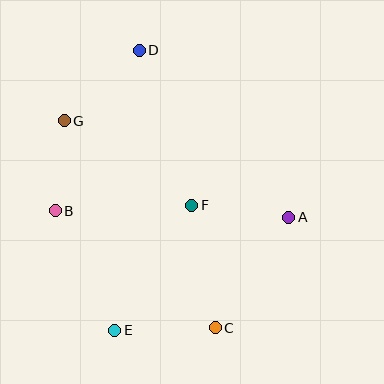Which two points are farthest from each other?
Points C and D are farthest from each other.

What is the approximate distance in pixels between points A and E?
The distance between A and E is approximately 207 pixels.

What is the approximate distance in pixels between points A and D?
The distance between A and D is approximately 224 pixels.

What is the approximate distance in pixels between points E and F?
The distance between E and F is approximately 146 pixels.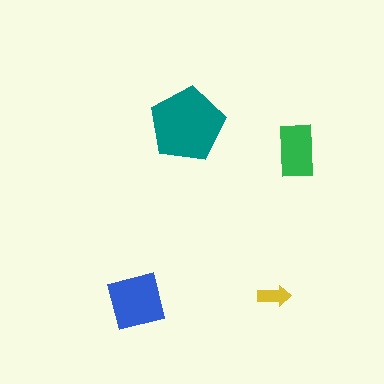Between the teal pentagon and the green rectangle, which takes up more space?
The teal pentagon.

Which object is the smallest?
The yellow arrow.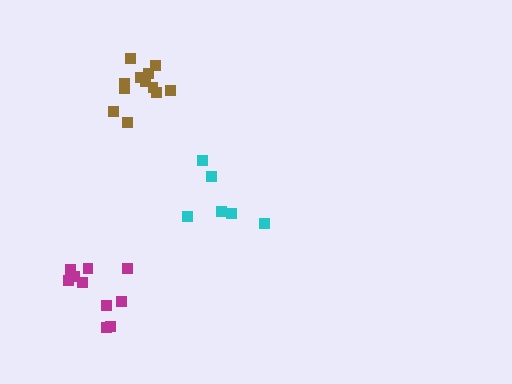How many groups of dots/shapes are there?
There are 3 groups.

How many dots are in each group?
Group 1: 10 dots, Group 2: 6 dots, Group 3: 12 dots (28 total).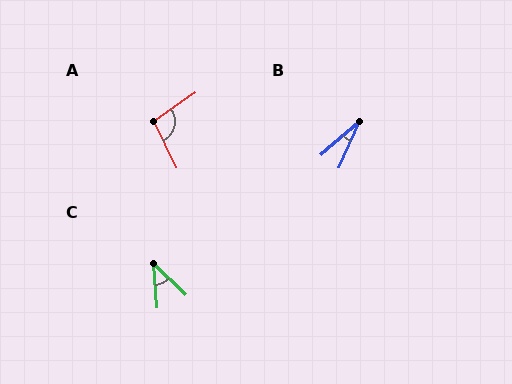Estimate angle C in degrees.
Approximately 41 degrees.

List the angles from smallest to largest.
B (25°), C (41°), A (99°).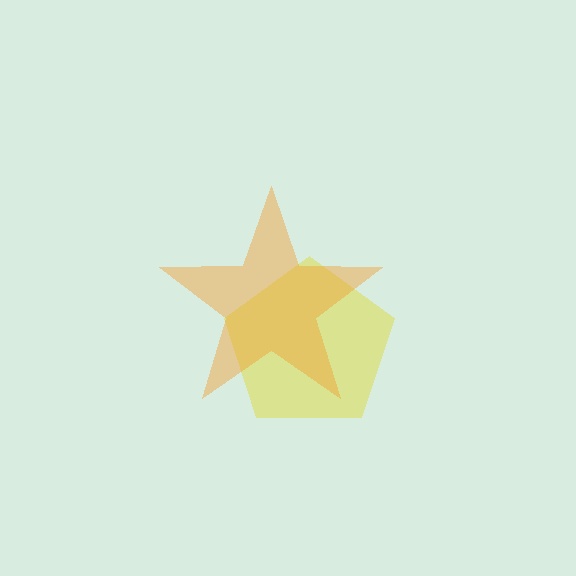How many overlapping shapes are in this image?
There are 2 overlapping shapes in the image.